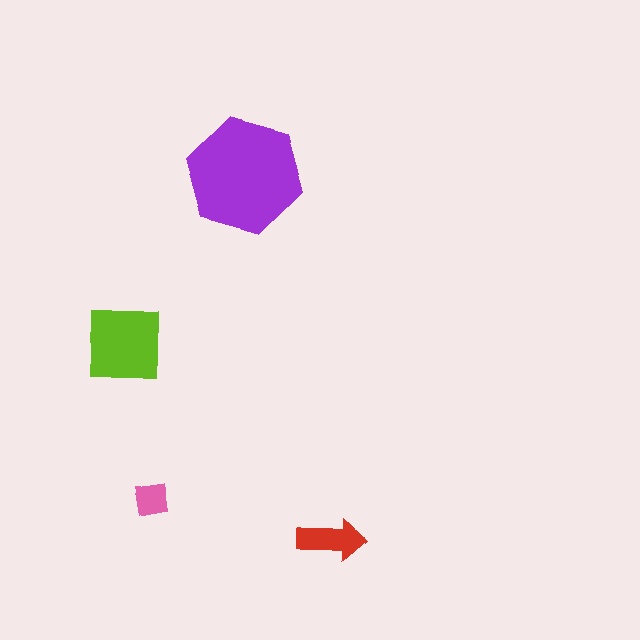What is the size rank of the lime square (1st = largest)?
2nd.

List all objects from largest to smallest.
The purple hexagon, the lime square, the red arrow, the pink square.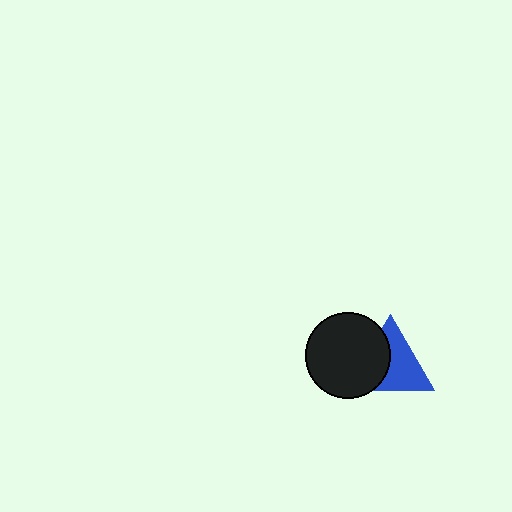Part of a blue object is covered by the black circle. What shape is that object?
It is a triangle.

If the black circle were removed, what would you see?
You would see the complete blue triangle.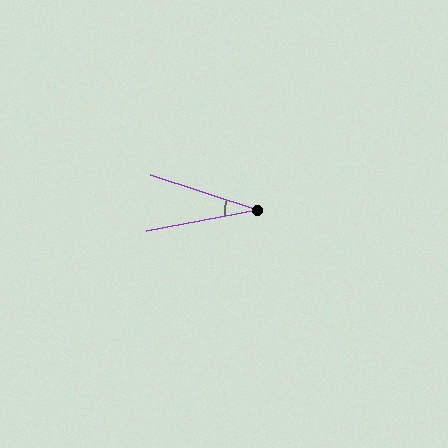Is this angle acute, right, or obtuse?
It is acute.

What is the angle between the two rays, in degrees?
Approximately 28 degrees.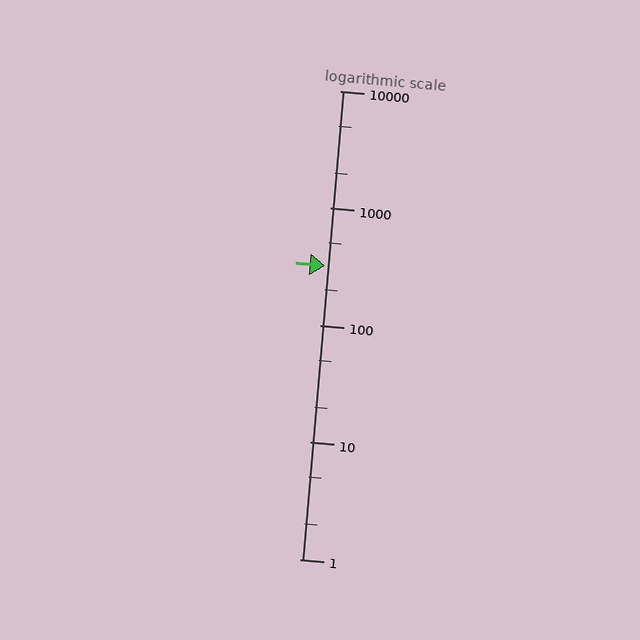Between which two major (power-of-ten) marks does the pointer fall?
The pointer is between 100 and 1000.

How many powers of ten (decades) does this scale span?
The scale spans 4 decades, from 1 to 10000.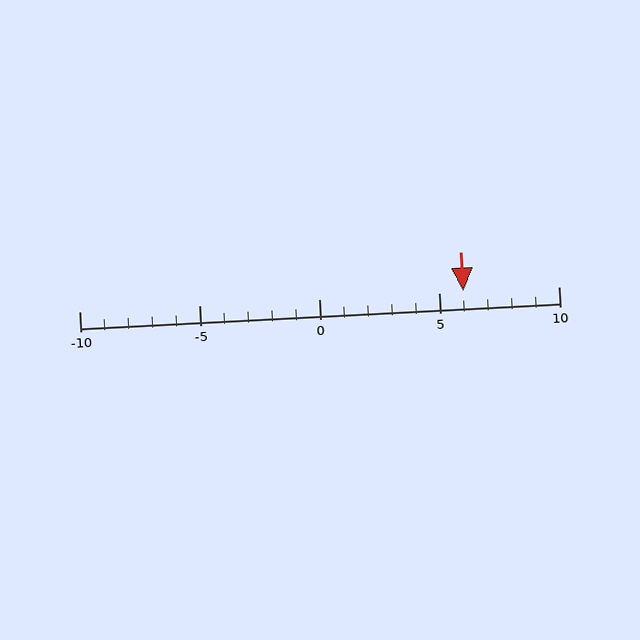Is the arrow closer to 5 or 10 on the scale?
The arrow is closer to 5.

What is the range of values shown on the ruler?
The ruler shows values from -10 to 10.